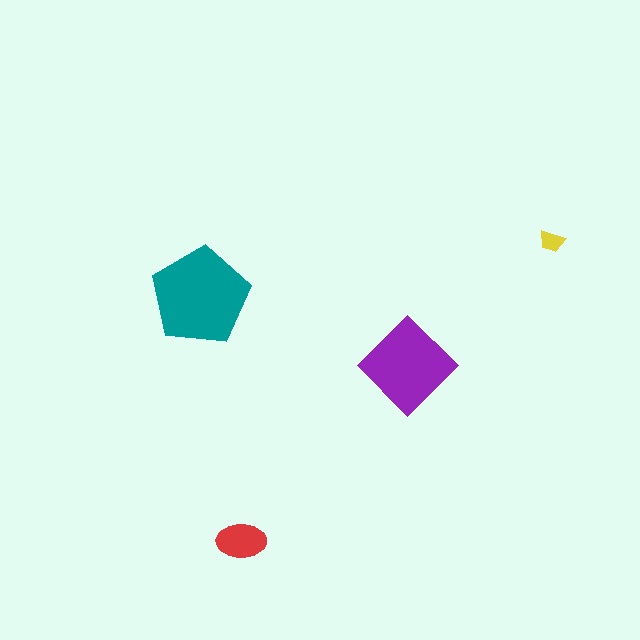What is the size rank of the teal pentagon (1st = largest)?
1st.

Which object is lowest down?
The red ellipse is bottommost.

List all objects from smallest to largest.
The yellow trapezoid, the red ellipse, the purple diamond, the teal pentagon.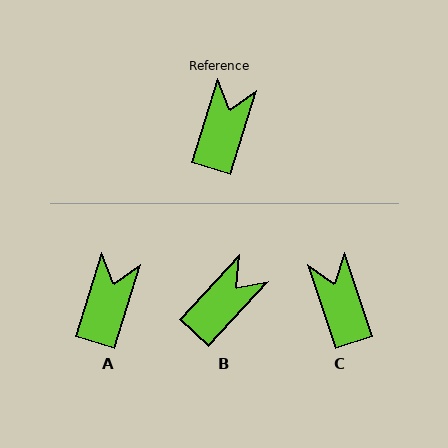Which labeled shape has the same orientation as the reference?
A.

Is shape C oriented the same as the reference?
No, it is off by about 36 degrees.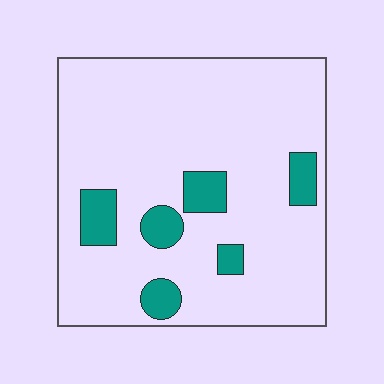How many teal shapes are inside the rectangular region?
6.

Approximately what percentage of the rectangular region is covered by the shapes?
Approximately 15%.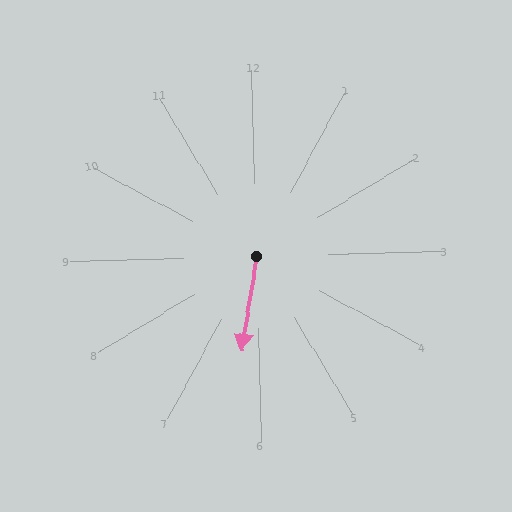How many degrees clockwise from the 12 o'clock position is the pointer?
Approximately 190 degrees.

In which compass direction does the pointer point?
South.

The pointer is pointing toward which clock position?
Roughly 6 o'clock.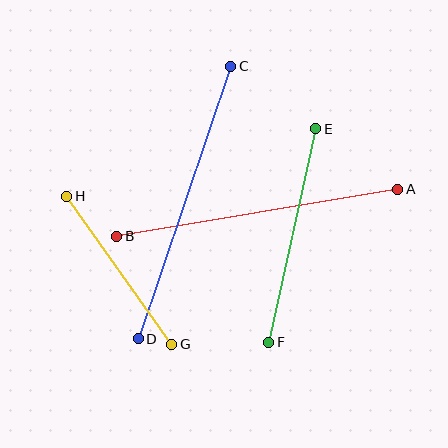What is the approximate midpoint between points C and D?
The midpoint is at approximately (184, 203) pixels.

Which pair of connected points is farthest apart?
Points C and D are farthest apart.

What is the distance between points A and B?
The distance is approximately 285 pixels.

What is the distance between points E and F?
The distance is approximately 219 pixels.